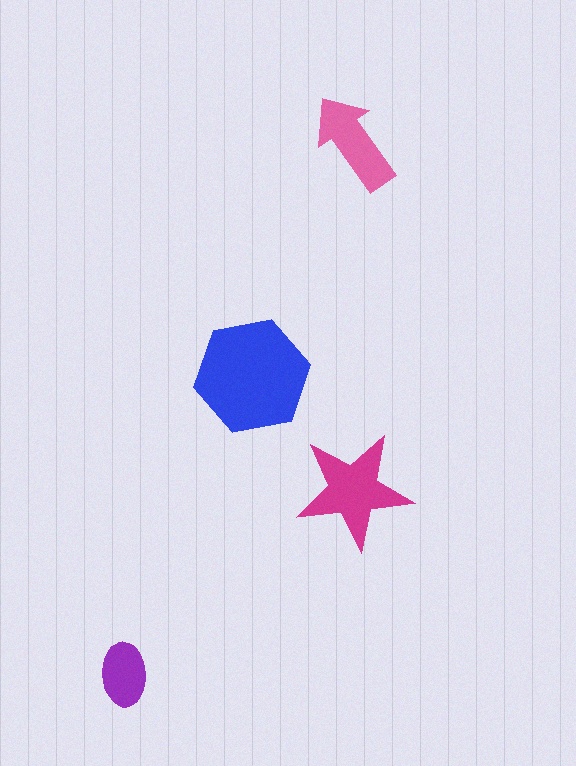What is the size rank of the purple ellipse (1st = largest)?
4th.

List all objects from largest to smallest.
The blue hexagon, the magenta star, the pink arrow, the purple ellipse.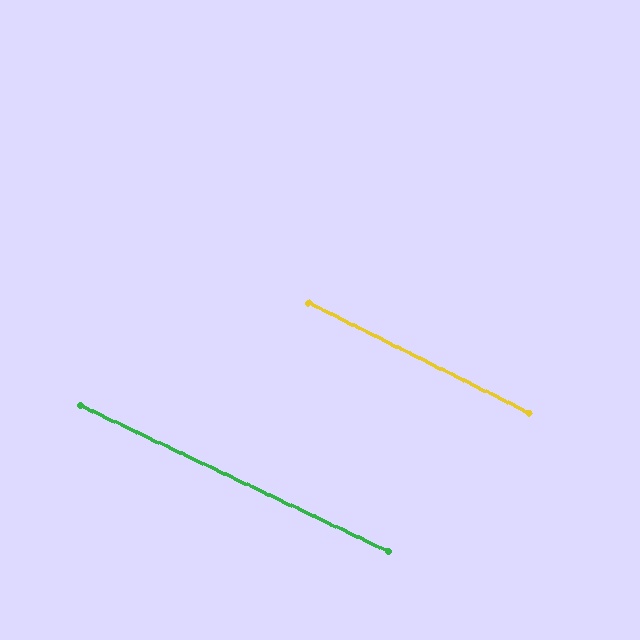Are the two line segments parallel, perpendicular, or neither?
Parallel — their directions differ by only 1.3°.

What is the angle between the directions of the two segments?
Approximately 1 degree.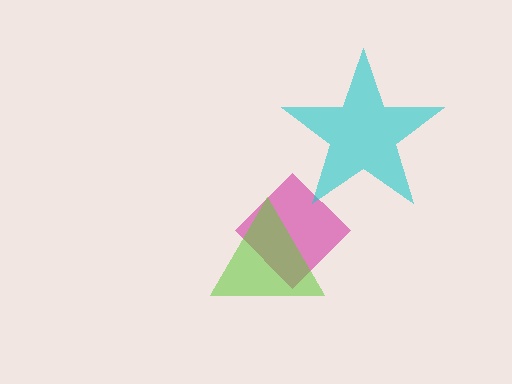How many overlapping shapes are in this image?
There are 3 overlapping shapes in the image.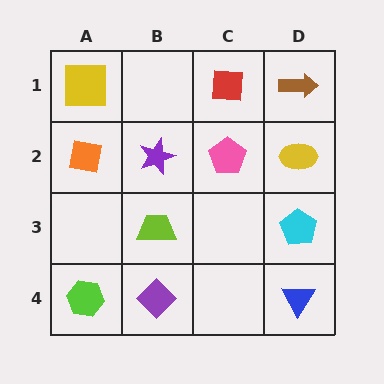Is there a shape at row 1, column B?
No, that cell is empty.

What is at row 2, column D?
A yellow ellipse.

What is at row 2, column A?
An orange square.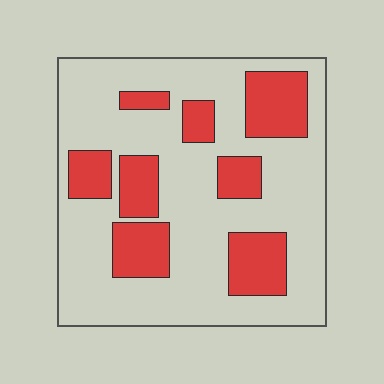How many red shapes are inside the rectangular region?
8.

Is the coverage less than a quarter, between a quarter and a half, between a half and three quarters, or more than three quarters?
Between a quarter and a half.